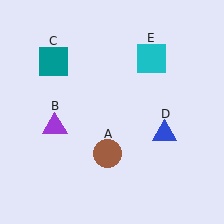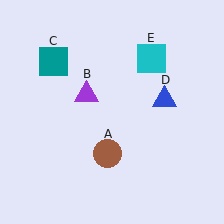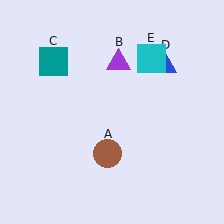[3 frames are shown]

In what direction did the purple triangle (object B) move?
The purple triangle (object B) moved up and to the right.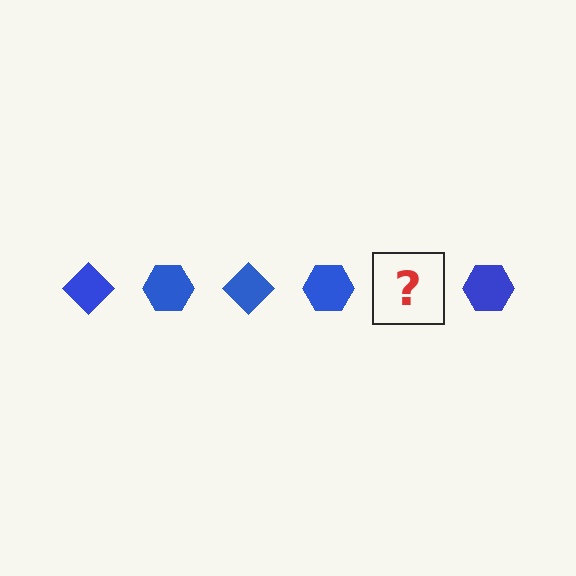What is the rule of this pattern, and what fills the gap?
The rule is that the pattern cycles through diamond, hexagon shapes in blue. The gap should be filled with a blue diamond.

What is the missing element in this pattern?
The missing element is a blue diamond.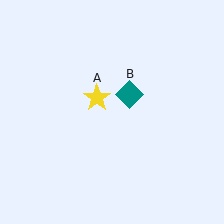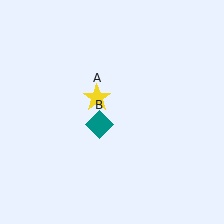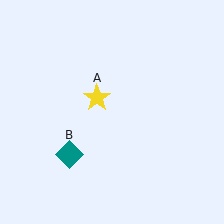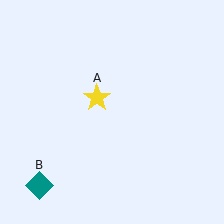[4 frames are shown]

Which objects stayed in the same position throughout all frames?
Yellow star (object A) remained stationary.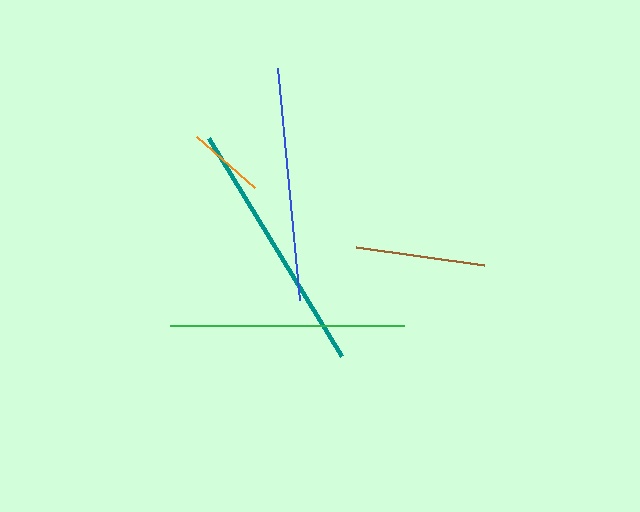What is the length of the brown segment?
The brown segment is approximately 130 pixels long.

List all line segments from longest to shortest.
From longest to shortest: teal, green, blue, brown, orange.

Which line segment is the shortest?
The orange line is the shortest at approximately 77 pixels.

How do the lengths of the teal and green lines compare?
The teal and green lines are approximately the same length.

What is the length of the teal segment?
The teal segment is approximately 255 pixels long.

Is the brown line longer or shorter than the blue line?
The blue line is longer than the brown line.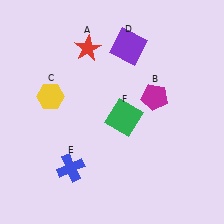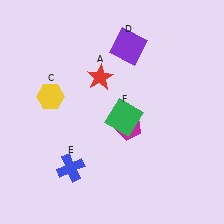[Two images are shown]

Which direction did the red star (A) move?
The red star (A) moved down.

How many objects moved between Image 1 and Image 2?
2 objects moved between the two images.